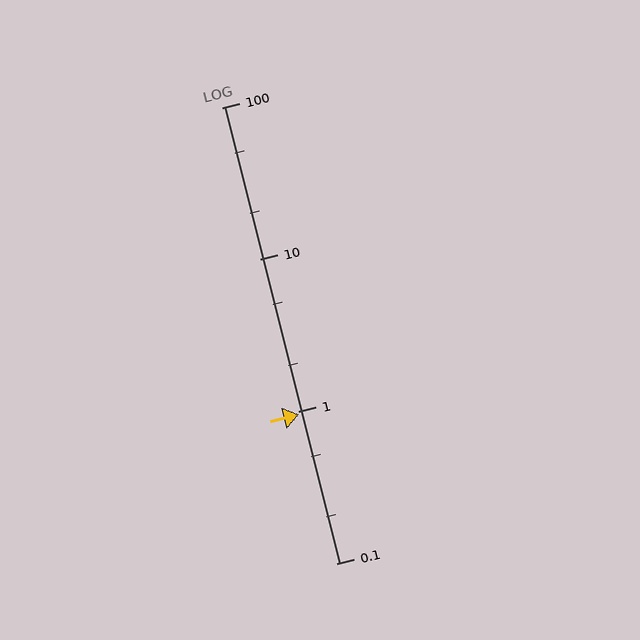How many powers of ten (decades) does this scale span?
The scale spans 3 decades, from 0.1 to 100.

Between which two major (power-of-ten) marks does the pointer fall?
The pointer is between 0.1 and 1.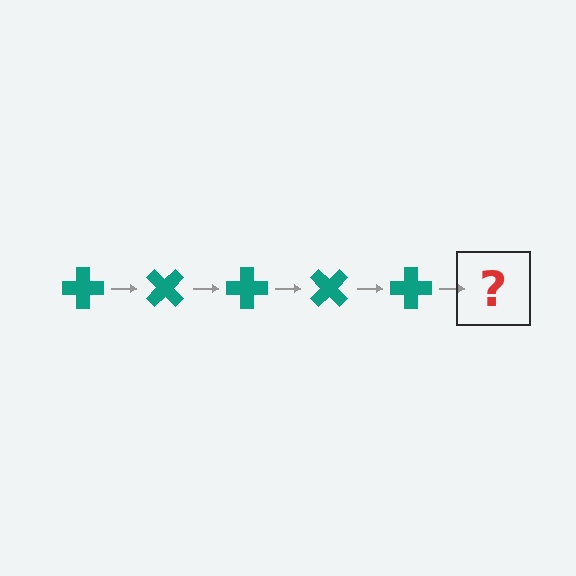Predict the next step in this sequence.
The next step is a teal cross rotated 225 degrees.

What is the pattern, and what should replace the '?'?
The pattern is that the cross rotates 45 degrees each step. The '?' should be a teal cross rotated 225 degrees.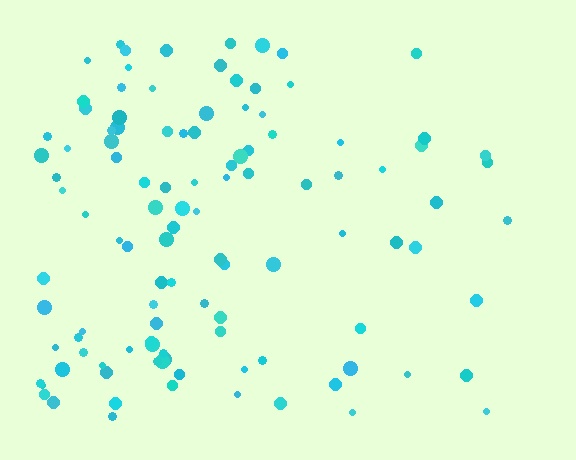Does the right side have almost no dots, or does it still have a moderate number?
Still a moderate number, just noticeably fewer than the left.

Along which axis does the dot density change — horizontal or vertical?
Horizontal.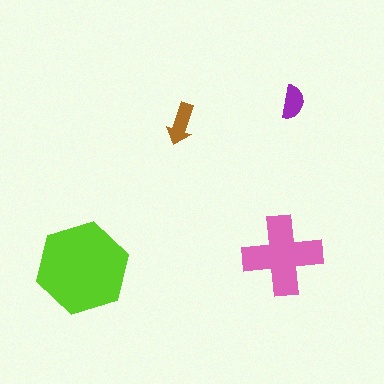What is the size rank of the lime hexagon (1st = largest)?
1st.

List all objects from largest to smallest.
The lime hexagon, the pink cross, the brown arrow, the purple semicircle.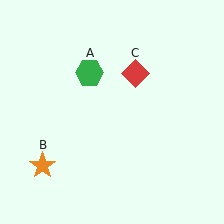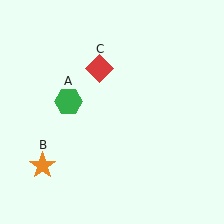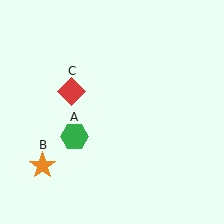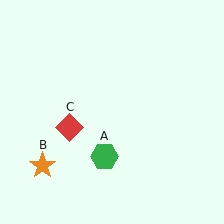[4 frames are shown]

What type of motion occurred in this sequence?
The green hexagon (object A), red diamond (object C) rotated counterclockwise around the center of the scene.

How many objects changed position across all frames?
2 objects changed position: green hexagon (object A), red diamond (object C).